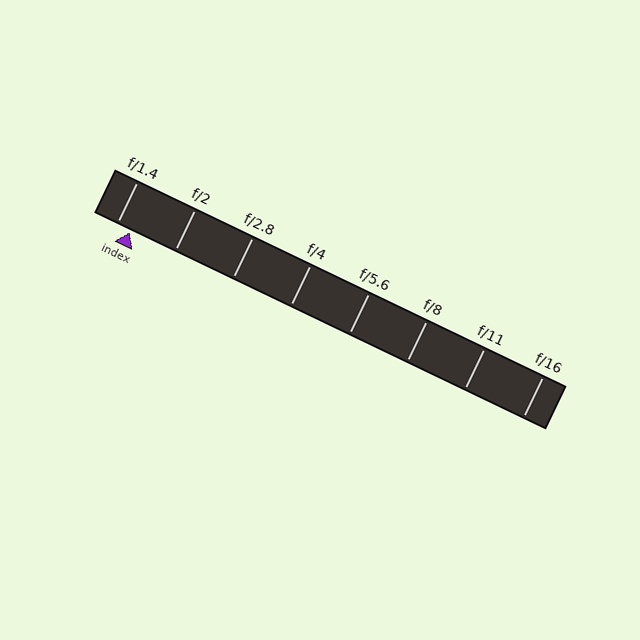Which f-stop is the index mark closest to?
The index mark is closest to f/1.4.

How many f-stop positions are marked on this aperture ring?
There are 8 f-stop positions marked.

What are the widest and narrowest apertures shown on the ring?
The widest aperture shown is f/1.4 and the narrowest is f/16.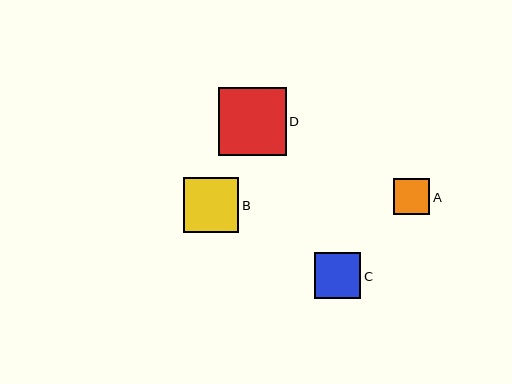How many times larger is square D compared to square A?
Square D is approximately 1.9 times the size of square A.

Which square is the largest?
Square D is the largest with a size of approximately 68 pixels.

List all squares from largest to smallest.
From largest to smallest: D, B, C, A.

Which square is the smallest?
Square A is the smallest with a size of approximately 36 pixels.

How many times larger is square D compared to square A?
Square D is approximately 1.9 times the size of square A.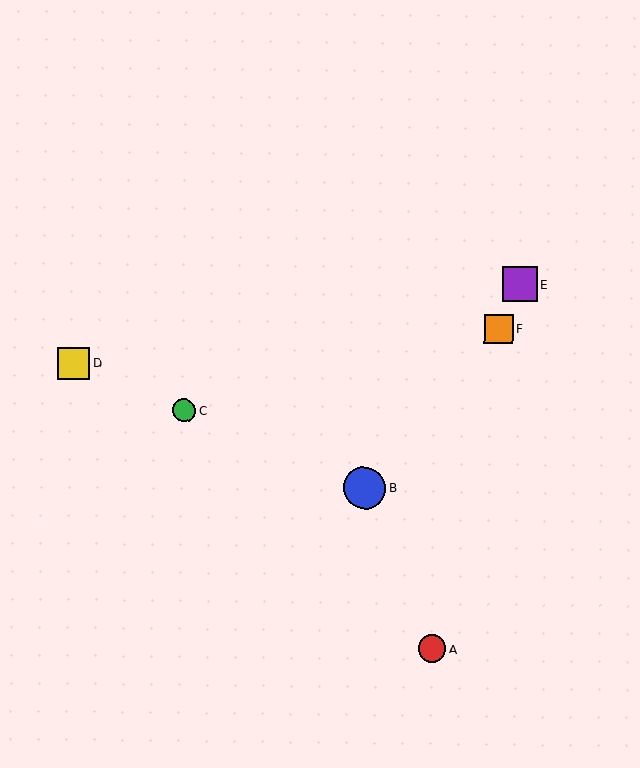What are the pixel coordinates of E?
Object E is at (520, 284).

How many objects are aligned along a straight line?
3 objects (B, C, D) are aligned along a straight line.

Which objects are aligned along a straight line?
Objects B, C, D are aligned along a straight line.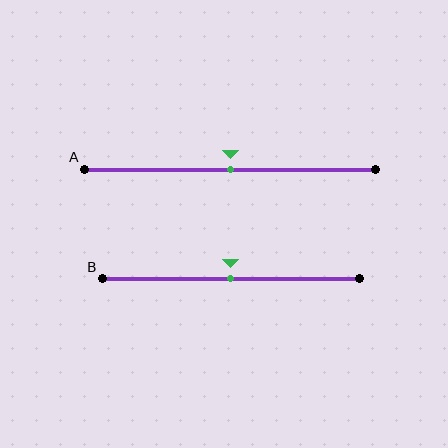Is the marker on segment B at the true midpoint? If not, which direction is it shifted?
Yes, the marker on segment B is at the true midpoint.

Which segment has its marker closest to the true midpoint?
Segment A has its marker closest to the true midpoint.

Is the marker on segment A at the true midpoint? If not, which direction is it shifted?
Yes, the marker on segment A is at the true midpoint.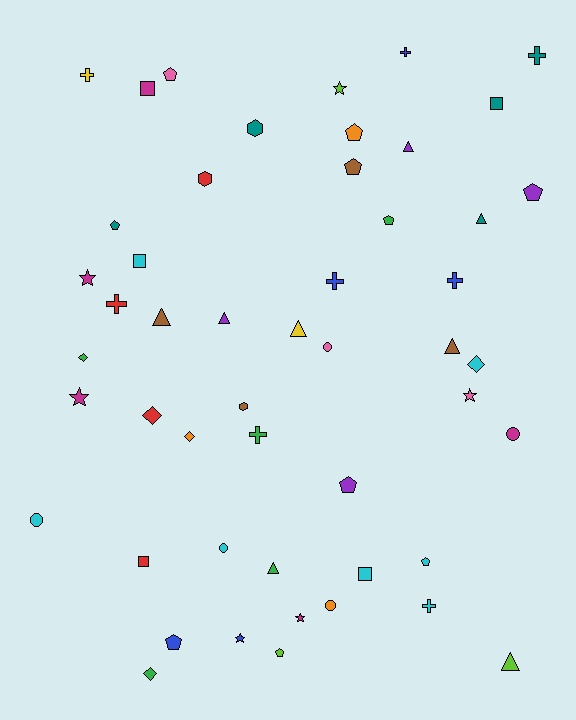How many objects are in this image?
There are 50 objects.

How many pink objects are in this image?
There are 3 pink objects.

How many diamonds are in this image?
There are 5 diamonds.